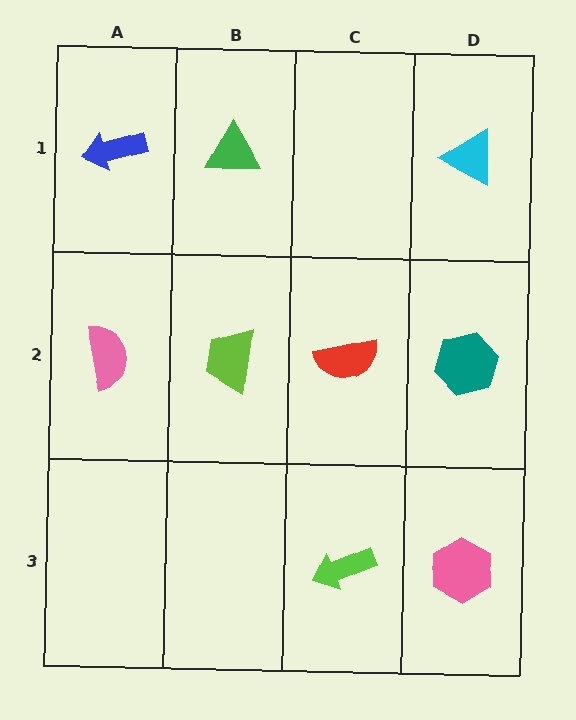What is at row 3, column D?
A pink hexagon.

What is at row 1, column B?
A green triangle.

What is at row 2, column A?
A pink semicircle.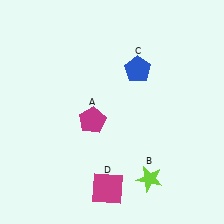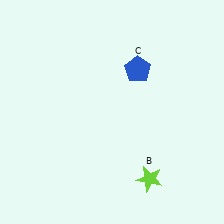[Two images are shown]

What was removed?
The magenta square (D), the magenta pentagon (A) were removed in Image 2.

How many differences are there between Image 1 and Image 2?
There are 2 differences between the two images.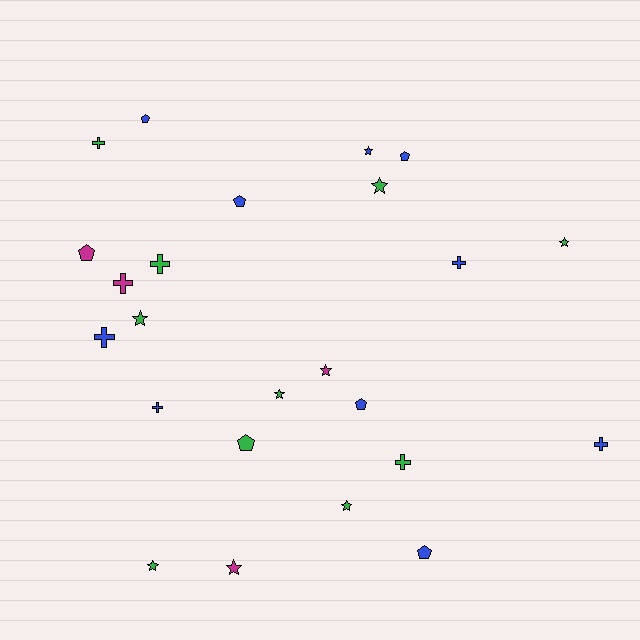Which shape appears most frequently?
Star, with 9 objects.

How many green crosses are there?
There are 3 green crosses.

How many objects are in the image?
There are 24 objects.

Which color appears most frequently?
Blue, with 10 objects.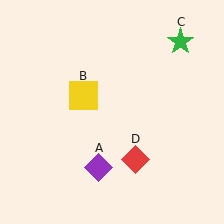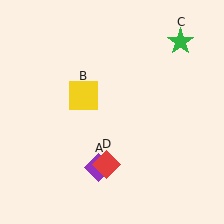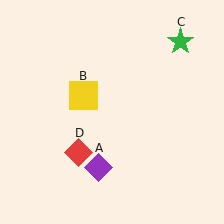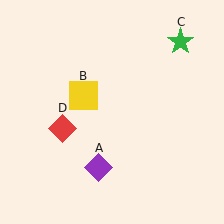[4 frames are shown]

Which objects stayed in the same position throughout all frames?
Purple diamond (object A) and yellow square (object B) and green star (object C) remained stationary.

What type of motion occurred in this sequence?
The red diamond (object D) rotated clockwise around the center of the scene.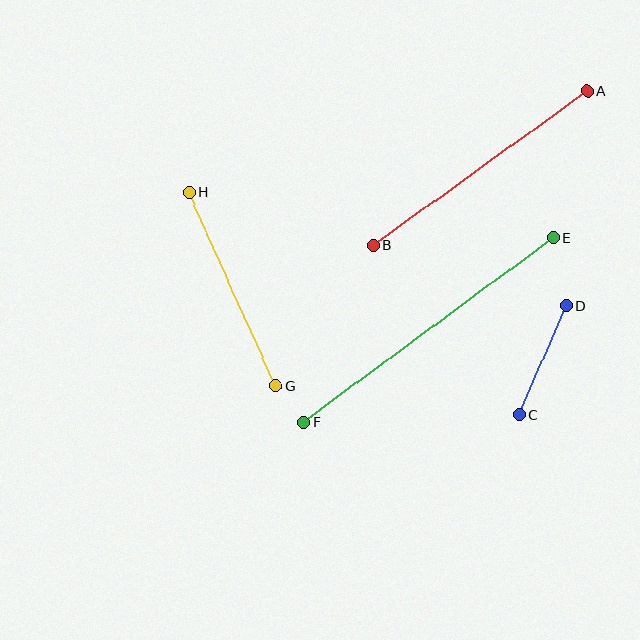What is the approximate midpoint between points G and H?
The midpoint is at approximately (232, 289) pixels.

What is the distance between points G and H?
The distance is approximately 212 pixels.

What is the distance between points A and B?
The distance is approximately 264 pixels.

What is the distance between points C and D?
The distance is approximately 118 pixels.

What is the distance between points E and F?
The distance is approximately 310 pixels.